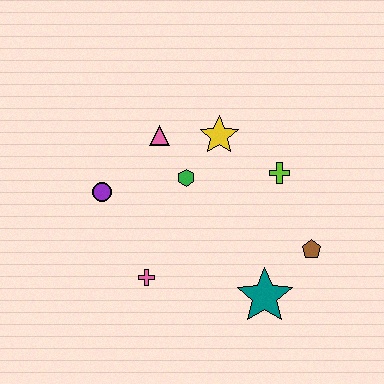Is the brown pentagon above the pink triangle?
No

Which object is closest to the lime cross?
The yellow star is closest to the lime cross.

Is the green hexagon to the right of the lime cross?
No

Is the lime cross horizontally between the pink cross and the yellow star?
No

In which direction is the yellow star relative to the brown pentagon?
The yellow star is above the brown pentagon.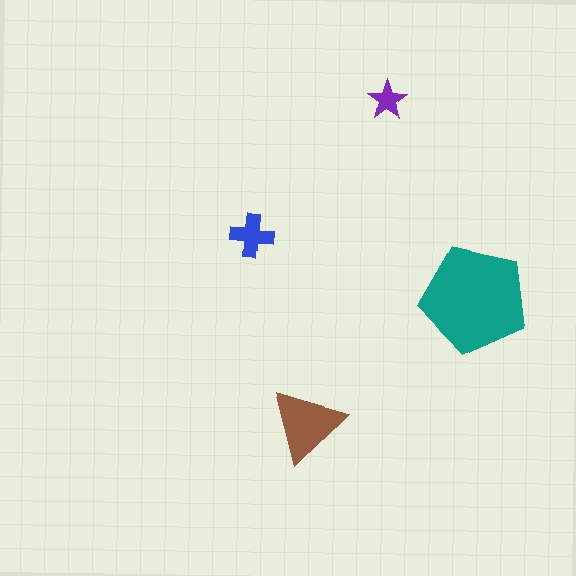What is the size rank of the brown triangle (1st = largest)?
2nd.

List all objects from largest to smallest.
The teal pentagon, the brown triangle, the blue cross, the purple star.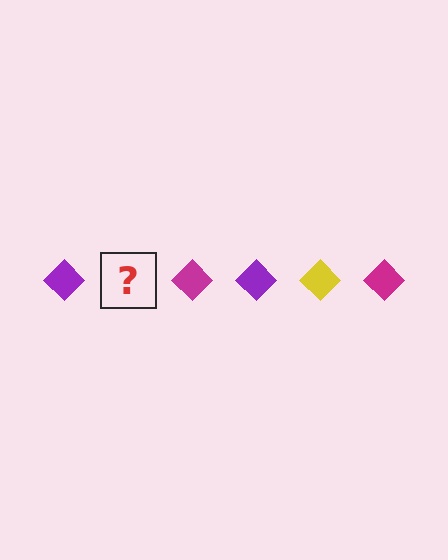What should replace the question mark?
The question mark should be replaced with a yellow diamond.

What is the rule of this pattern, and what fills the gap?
The rule is that the pattern cycles through purple, yellow, magenta diamonds. The gap should be filled with a yellow diamond.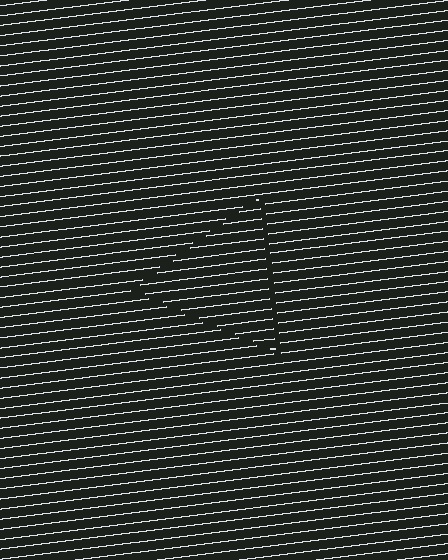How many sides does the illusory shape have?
3 sides — the line-ends trace a triangle.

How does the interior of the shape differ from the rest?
The interior of the shape contains the same grating, shifted by half a period — the contour is defined by the phase discontinuity where line-ends from the inner and outer gratings abut.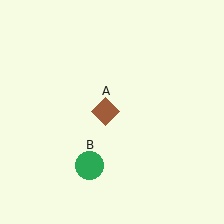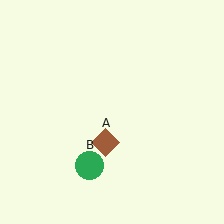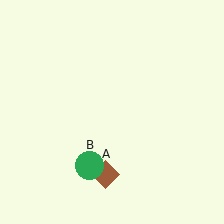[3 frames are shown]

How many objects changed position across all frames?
1 object changed position: brown diamond (object A).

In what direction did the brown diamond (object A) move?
The brown diamond (object A) moved down.